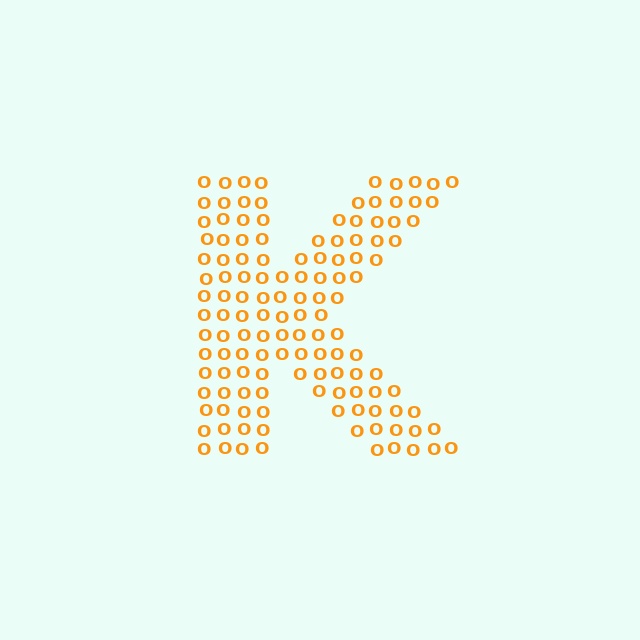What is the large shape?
The large shape is the letter K.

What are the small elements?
The small elements are letter O's.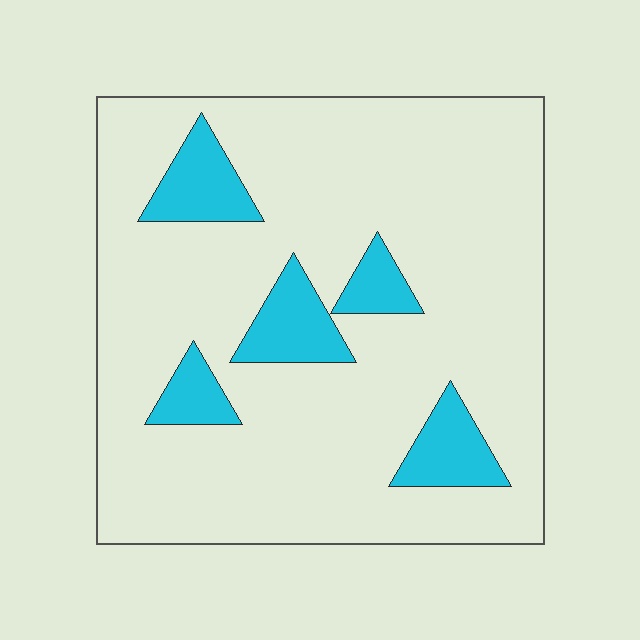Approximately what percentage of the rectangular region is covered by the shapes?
Approximately 15%.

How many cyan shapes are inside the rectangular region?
5.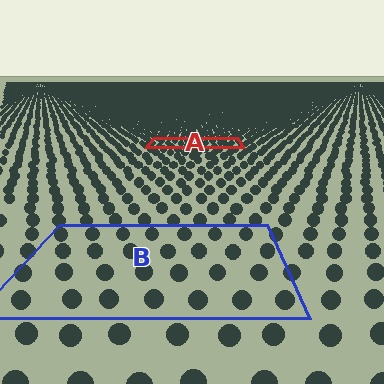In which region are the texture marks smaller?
The texture marks are smaller in region A, because it is farther away.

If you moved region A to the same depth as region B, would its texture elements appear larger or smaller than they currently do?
They would appear larger. At a closer depth, the same texture elements are projected at a bigger on-screen size.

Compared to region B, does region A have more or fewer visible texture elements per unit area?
Region A has more texture elements per unit area — they are packed more densely because it is farther away.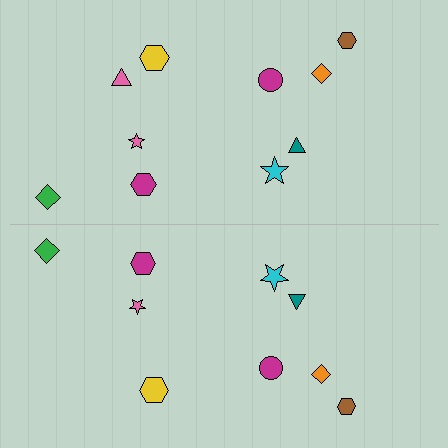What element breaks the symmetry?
A pink triangle is missing from the bottom side.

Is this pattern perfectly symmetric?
No, the pattern is not perfectly symmetric. A pink triangle is missing from the bottom side.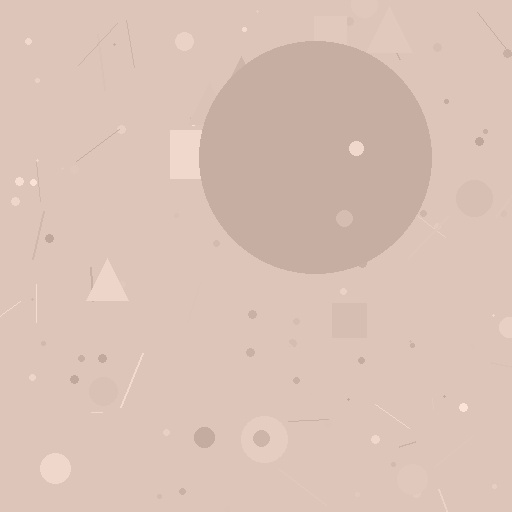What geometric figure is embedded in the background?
A circle is embedded in the background.